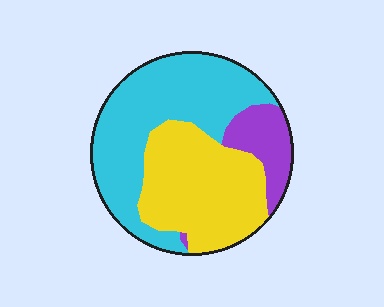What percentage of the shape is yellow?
Yellow covers roughly 40% of the shape.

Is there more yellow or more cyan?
Cyan.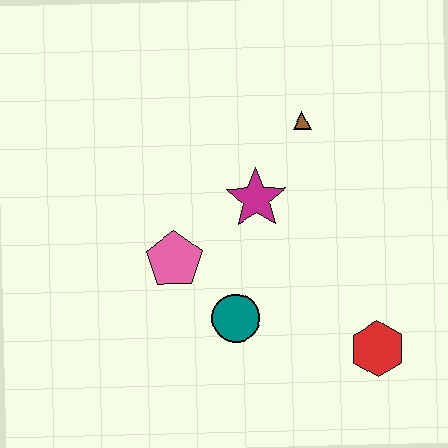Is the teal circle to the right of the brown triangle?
No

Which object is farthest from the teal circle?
The brown triangle is farthest from the teal circle.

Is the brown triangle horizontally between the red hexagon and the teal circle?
Yes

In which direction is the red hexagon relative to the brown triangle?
The red hexagon is below the brown triangle.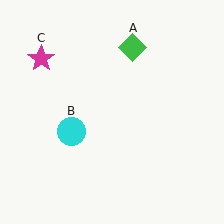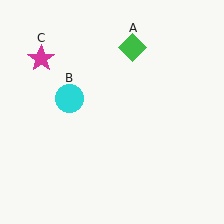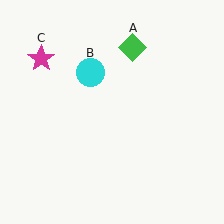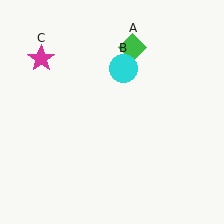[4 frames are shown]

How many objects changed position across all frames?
1 object changed position: cyan circle (object B).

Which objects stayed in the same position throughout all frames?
Green diamond (object A) and magenta star (object C) remained stationary.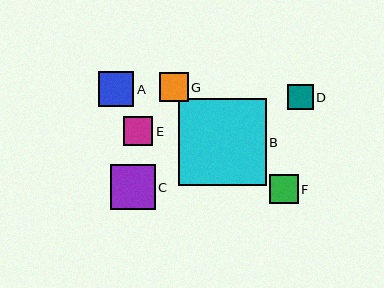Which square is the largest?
Square B is the largest with a size of approximately 88 pixels.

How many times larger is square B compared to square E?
Square B is approximately 3.0 times the size of square E.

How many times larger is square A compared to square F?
Square A is approximately 1.2 times the size of square F.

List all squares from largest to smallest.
From largest to smallest: B, C, A, F, E, G, D.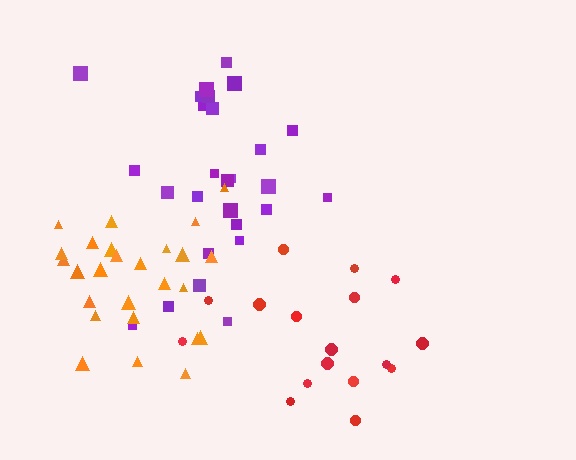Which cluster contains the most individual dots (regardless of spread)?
Purple (27).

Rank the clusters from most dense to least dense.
orange, purple, red.